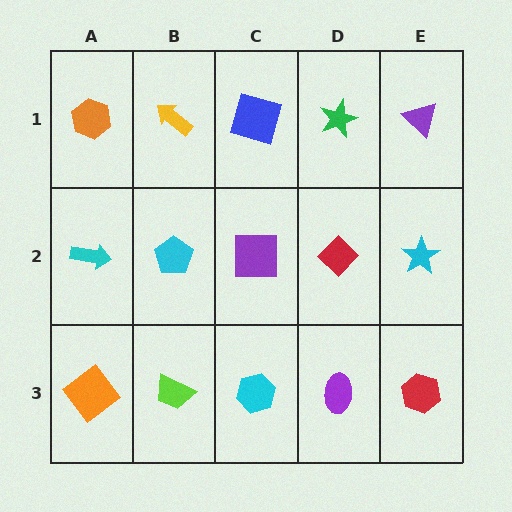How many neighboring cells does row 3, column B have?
3.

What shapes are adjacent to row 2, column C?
A blue square (row 1, column C), a cyan hexagon (row 3, column C), a cyan pentagon (row 2, column B), a red diamond (row 2, column D).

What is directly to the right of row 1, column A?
A yellow arrow.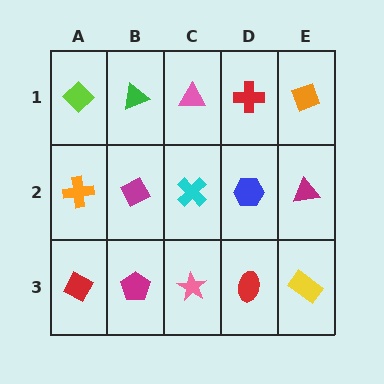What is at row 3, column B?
A magenta pentagon.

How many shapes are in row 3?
5 shapes.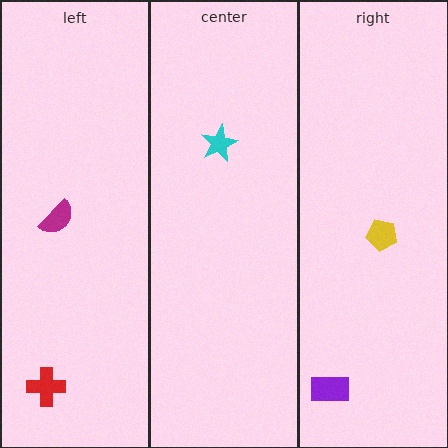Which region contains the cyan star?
The center region.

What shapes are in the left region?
The red cross, the magenta semicircle.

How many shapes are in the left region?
2.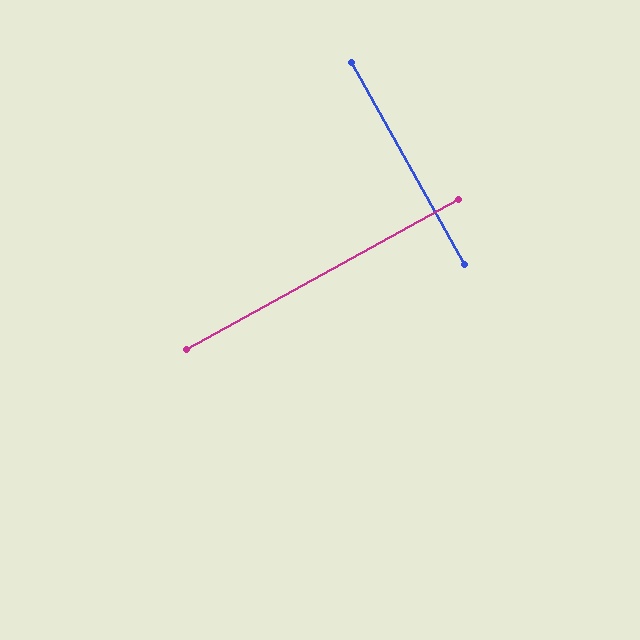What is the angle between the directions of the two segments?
Approximately 90 degrees.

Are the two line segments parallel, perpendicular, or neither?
Perpendicular — they meet at approximately 90°.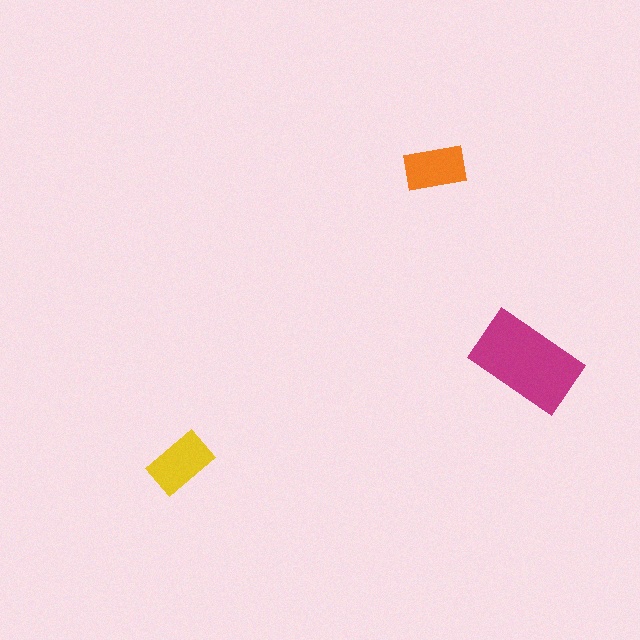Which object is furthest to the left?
The yellow rectangle is leftmost.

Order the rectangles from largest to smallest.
the magenta one, the yellow one, the orange one.